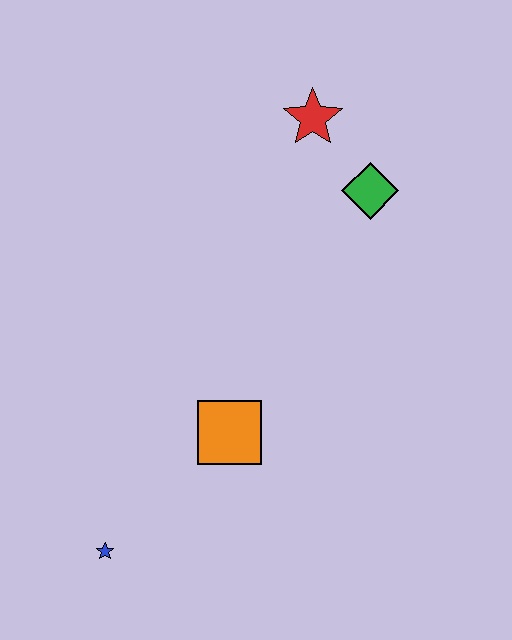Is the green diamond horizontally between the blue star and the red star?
No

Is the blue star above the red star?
No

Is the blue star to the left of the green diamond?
Yes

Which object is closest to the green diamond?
The red star is closest to the green diamond.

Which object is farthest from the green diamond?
The blue star is farthest from the green diamond.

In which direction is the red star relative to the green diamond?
The red star is above the green diamond.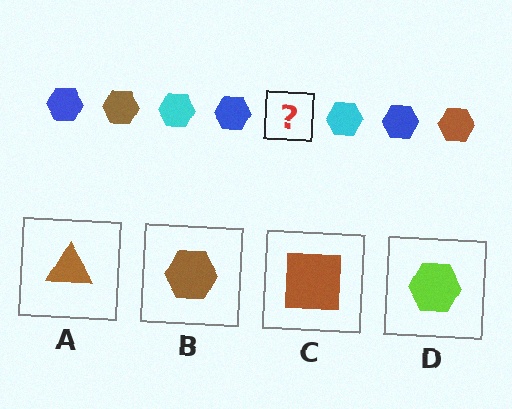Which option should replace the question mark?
Option B.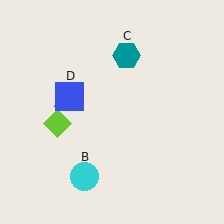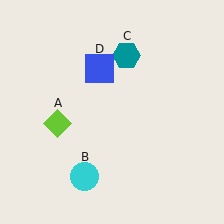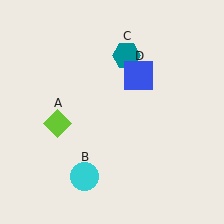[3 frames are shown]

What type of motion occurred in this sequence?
The blue square (object D) rotated clockwise around the center of the scene.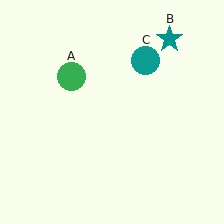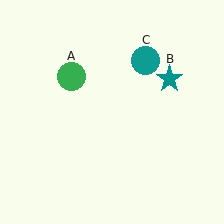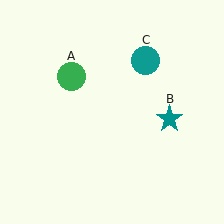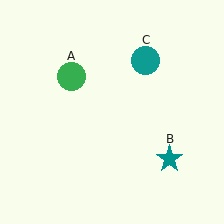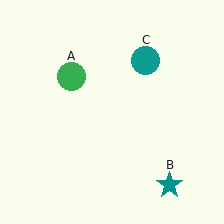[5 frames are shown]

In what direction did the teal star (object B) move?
The teal star (object B) moved down.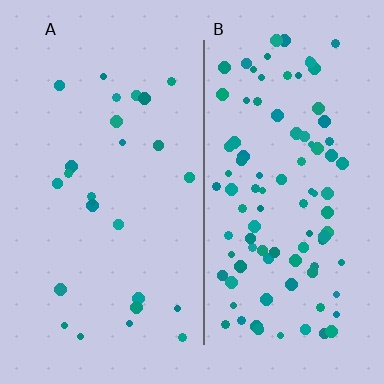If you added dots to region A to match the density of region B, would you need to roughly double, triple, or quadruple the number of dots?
Approximately quadruple.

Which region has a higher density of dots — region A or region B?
B (the right).